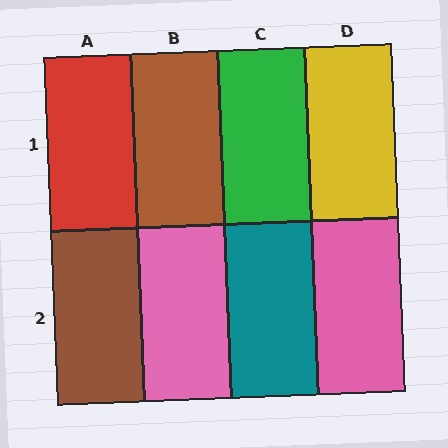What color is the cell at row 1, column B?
Brown.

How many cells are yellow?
1 cell is yellow.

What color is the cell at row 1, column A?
Red.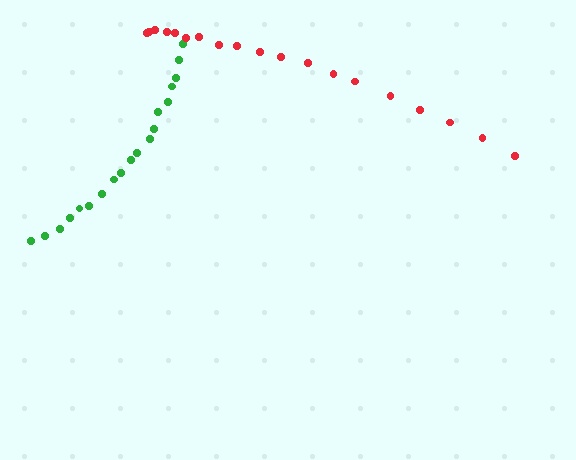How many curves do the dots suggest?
There are 2 distinct paths.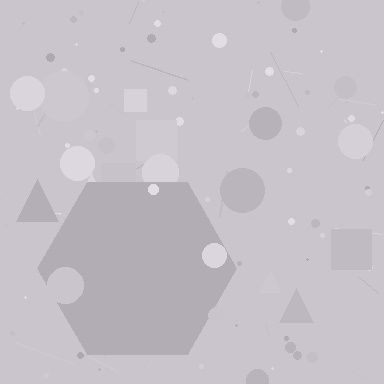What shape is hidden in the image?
A hexagon is hidden in the image.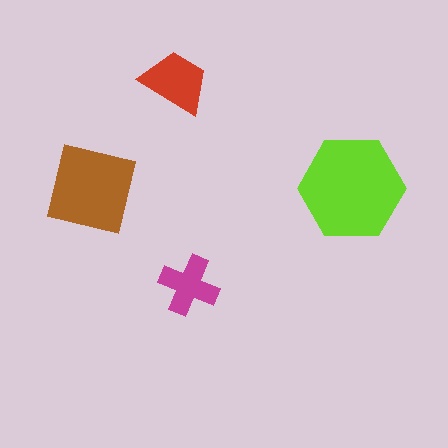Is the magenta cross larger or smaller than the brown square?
Smaller.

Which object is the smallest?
The magenta cross.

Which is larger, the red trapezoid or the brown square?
The brown square.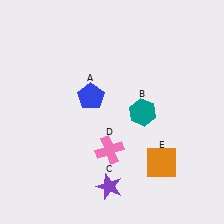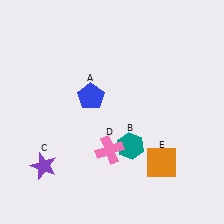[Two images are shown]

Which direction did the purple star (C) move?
The purple star (C) moved left.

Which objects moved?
The objects that moved are: the teal hexagon (B), the purple star (C).